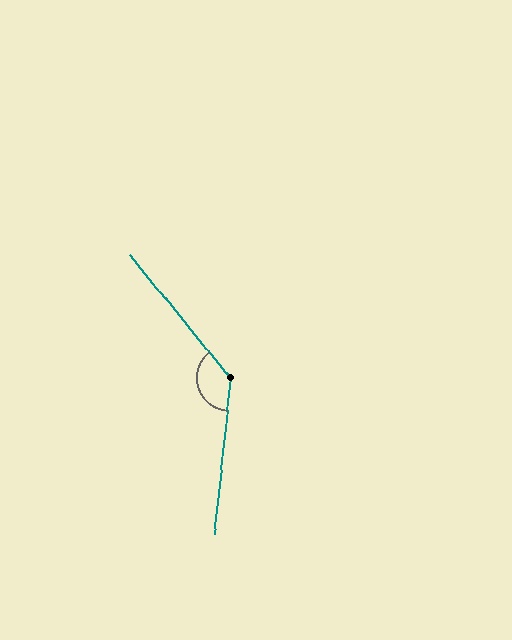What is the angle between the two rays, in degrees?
Approximately 135 degrees.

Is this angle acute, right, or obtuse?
It is obtuse.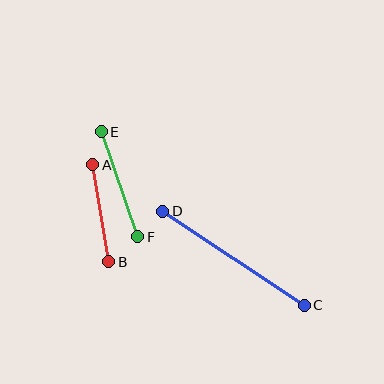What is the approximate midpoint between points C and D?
The midpoint is at approximately (234, 258) pixels.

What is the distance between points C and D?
The distance is approximately 170 pixels.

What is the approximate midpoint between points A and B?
The midpoint is at approximately (101, 213) pixels.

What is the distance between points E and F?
The distance is approximately 111 pixels.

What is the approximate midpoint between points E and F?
The midpoint is at approximately (119, 184) pixels.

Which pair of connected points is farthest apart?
Points C and D are farthest apart.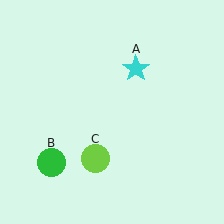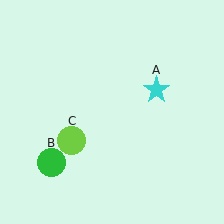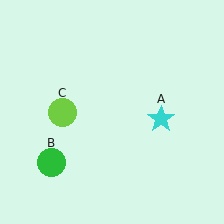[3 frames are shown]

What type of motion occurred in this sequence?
The cyan star (object A), lime circle (object C) rotated clockwise around the center of the scene.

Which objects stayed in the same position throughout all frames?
Green circle (object B) remained stationary.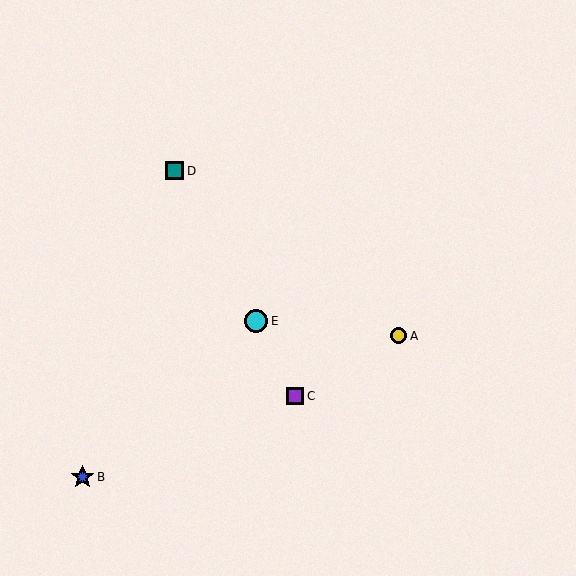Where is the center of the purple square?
The center of the purple square is at (295, 396).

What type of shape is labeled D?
Shape D is a teal square.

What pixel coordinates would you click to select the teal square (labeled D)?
Click at (175, 171) to select the teal square D.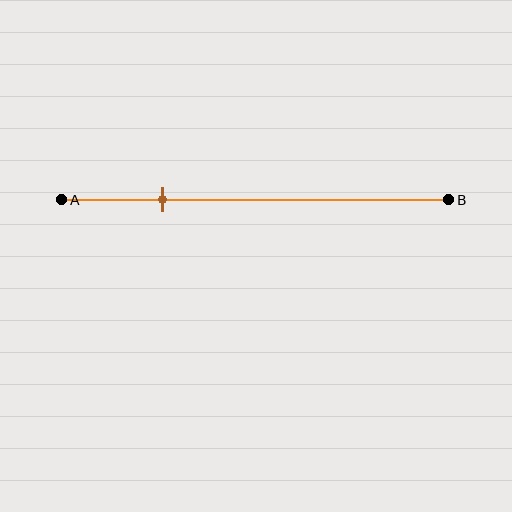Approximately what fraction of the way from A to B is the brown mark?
The brown mark is approximately 25% of the way from A to B.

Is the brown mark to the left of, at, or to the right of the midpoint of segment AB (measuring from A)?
The brown mark is to the left of the midpoint of segment AB.